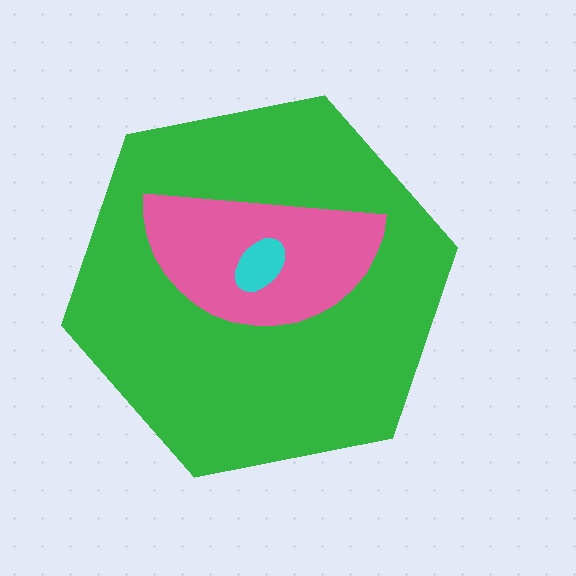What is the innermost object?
The cyan ellipse.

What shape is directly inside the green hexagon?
The pink semicircle.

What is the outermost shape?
The green hexagon.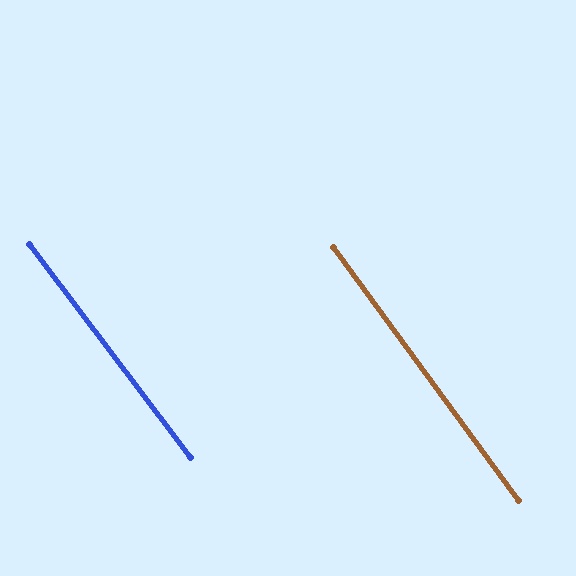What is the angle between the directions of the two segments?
Approximately 1 degree.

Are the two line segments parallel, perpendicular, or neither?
Parallel — their directions differ by only 0.7°.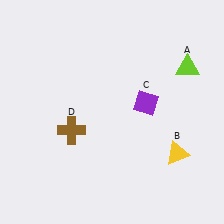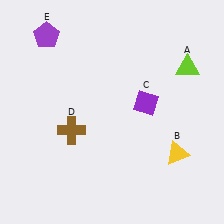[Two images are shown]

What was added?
A purple pentagon (E) was added in Image 2.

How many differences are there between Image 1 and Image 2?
There is 1 difference between the two images.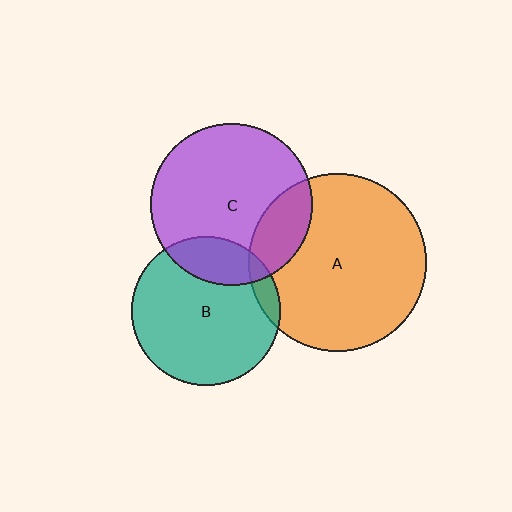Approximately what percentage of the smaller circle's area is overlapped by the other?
Approximately 10%.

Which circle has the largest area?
Circle A (orange).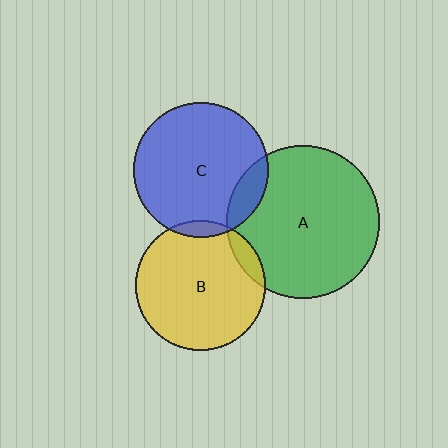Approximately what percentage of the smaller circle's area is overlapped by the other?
Approximately 5%.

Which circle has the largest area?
Circle A (green).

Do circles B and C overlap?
Yes.